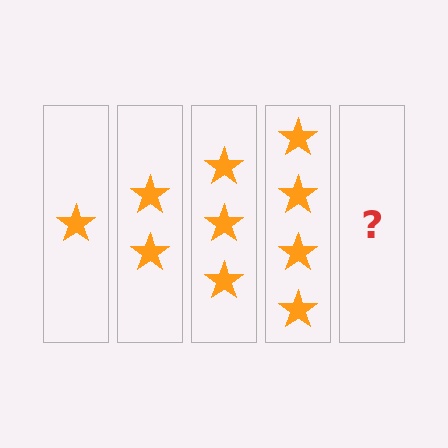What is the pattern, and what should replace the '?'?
The pattern is that each step adds one more star. The '?' should be 5 stars.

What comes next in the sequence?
The next element should be 5 stars.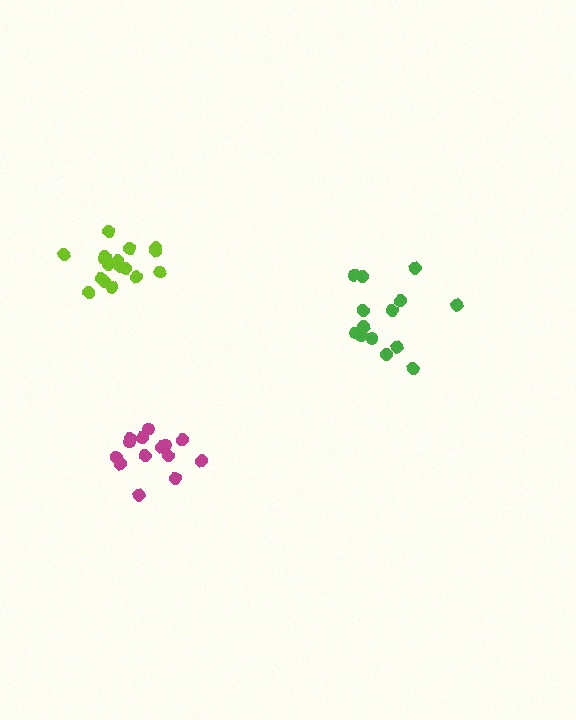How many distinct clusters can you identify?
There are 3 distinct clusters.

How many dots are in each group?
Group 1: 14 dots, Group 2: 14 dots, Group 3: 17 dots (45 total).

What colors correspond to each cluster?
The clusters are colored: magenta, green, lime.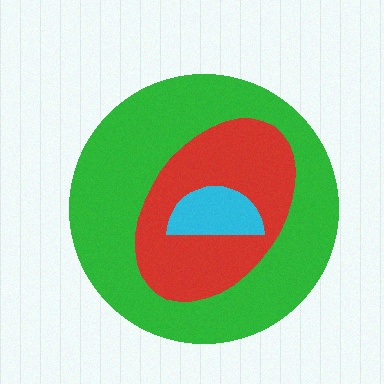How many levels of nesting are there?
3.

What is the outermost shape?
The green circle.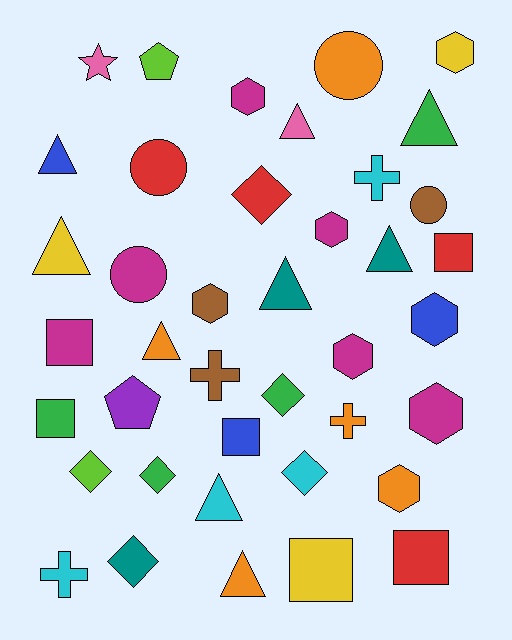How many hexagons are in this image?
There are 8 hexagons.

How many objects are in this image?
There are 40 objects.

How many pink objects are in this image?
There are 2 pink objects.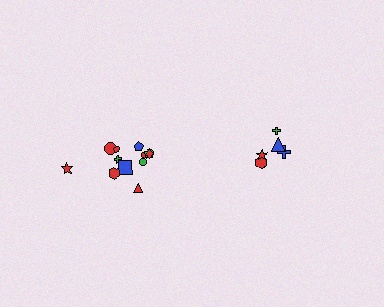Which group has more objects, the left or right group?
The left group.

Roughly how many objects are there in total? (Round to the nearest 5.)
Roughly 15 objects in total.